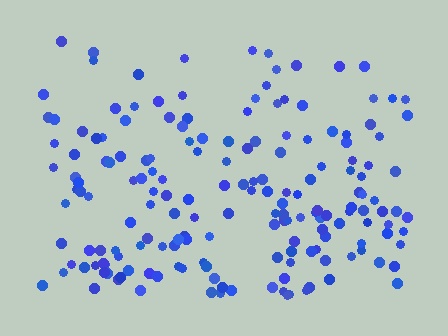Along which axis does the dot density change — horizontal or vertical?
Vertical.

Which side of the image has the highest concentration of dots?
The bottom.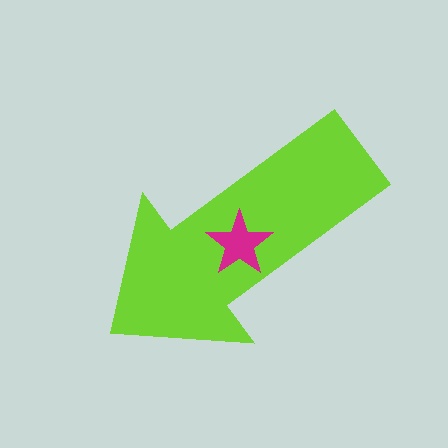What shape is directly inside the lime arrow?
The magenta star.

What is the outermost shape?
The lime arrow.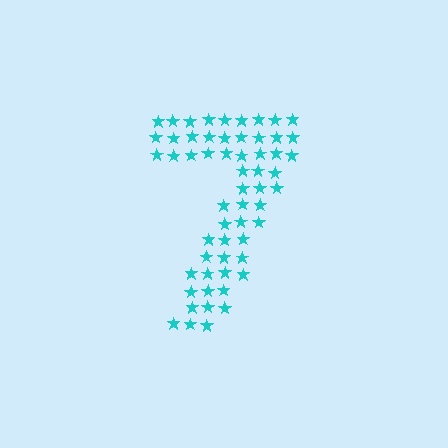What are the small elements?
The small elements are stars.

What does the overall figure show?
The overall figure shows the digit 7.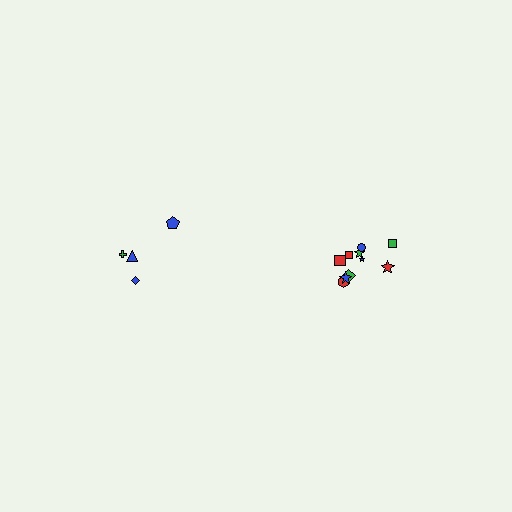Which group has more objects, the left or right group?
The right group.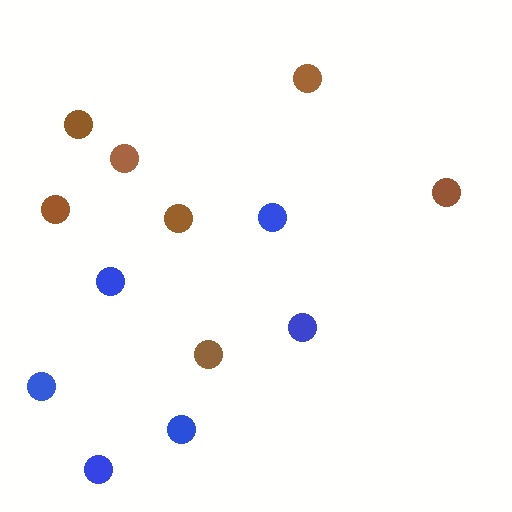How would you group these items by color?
There are 2 groups: one group of brown circles (7) and one group of blue circles (6).